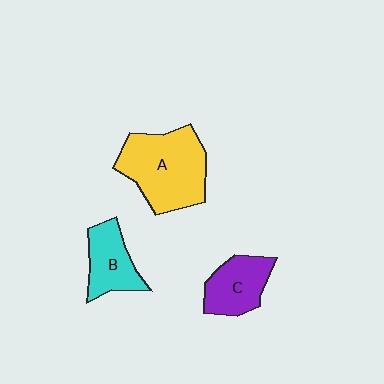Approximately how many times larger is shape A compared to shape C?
Approximately 1.8 times.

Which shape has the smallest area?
Shape B (cyan).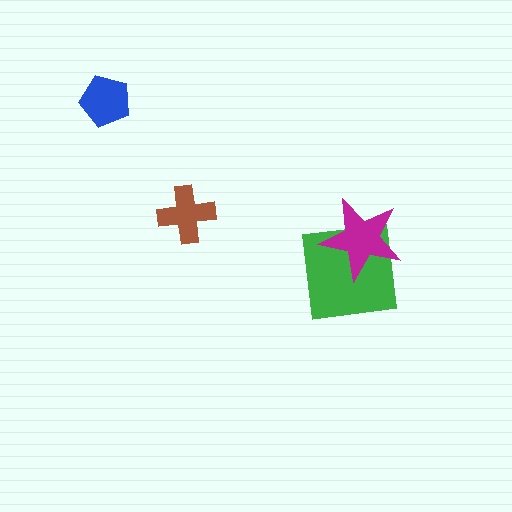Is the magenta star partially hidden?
No, no other shape covers it.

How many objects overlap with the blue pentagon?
0 objects overlap with the blue pentagon.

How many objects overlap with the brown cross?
0 objects overlap with the brown cross.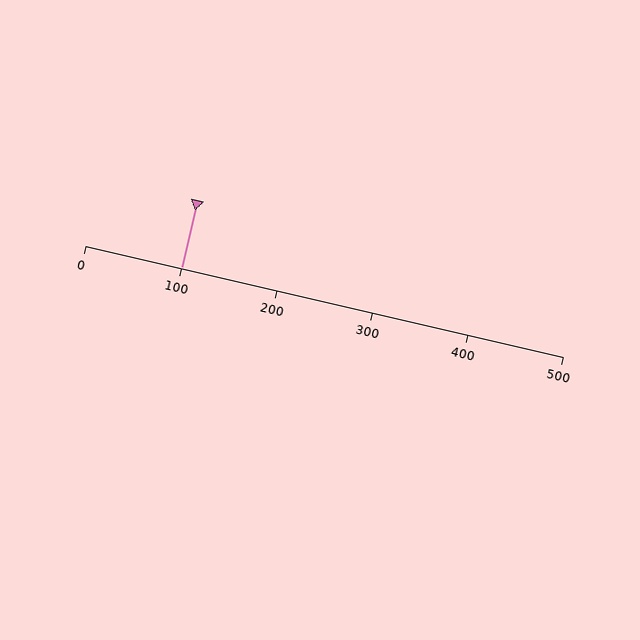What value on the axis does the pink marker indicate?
The marker indicates approximately 100.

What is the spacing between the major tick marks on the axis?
The major ticks are spaced 100 apart.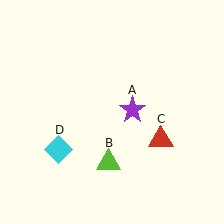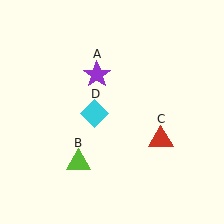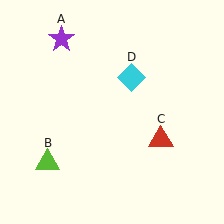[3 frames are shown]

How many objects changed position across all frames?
3 objects changed position: purple star (object A), lime triangle (object B), cyan diamond (object D).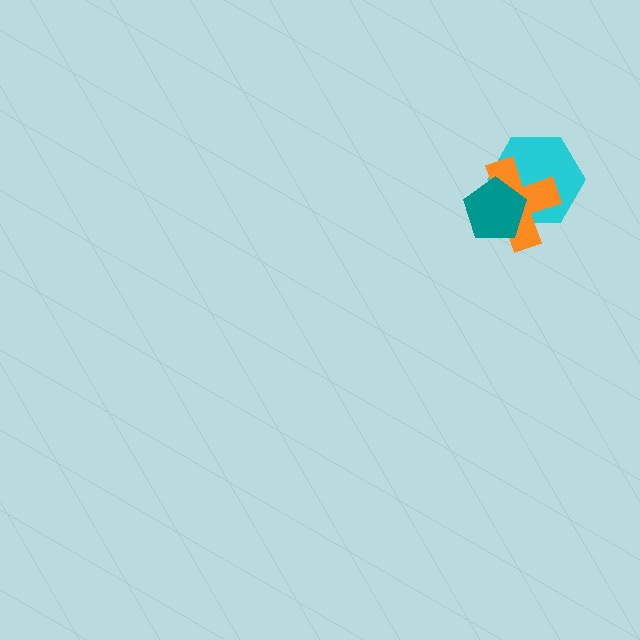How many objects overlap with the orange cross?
2 objects overlap with the orange cross.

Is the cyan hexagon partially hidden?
Yes, it is partially covered by another shape.